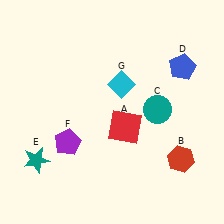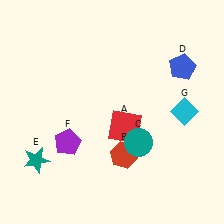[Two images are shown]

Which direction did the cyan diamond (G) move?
The cyan diamond (G) moved right.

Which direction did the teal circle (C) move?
The teal circle (C) moved down.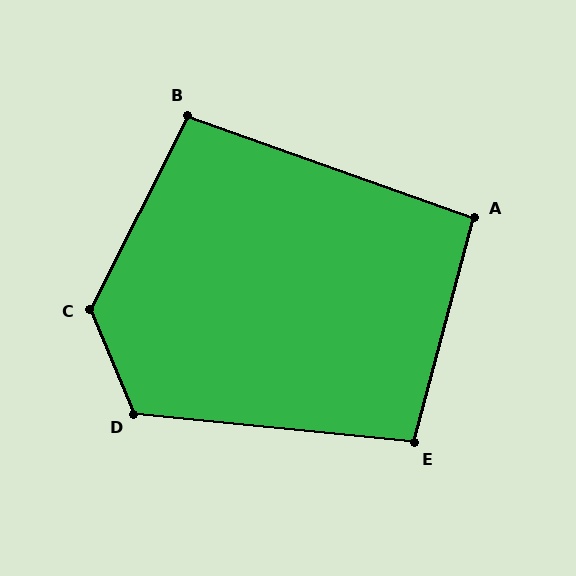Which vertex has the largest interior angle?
C, at approximately 130 degrees.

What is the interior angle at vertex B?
Approximately 97 degrees (obtuse).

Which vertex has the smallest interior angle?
A, at approximately 94 degrees.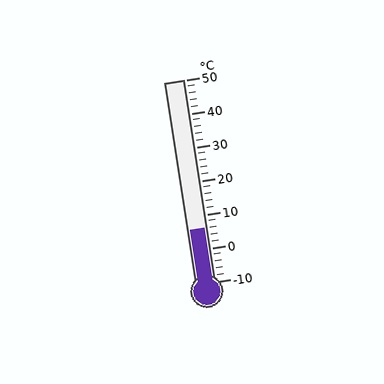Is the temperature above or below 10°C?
The temperature is below 10°C.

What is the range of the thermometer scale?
The thermometer scale ranges from -10°C to 50°C.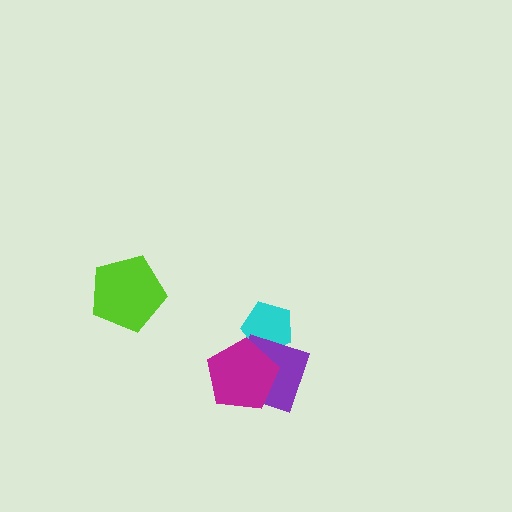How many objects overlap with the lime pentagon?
0 objects overlap with the lime pentagon.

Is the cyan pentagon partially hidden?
Yes, it is partially covered by another shape.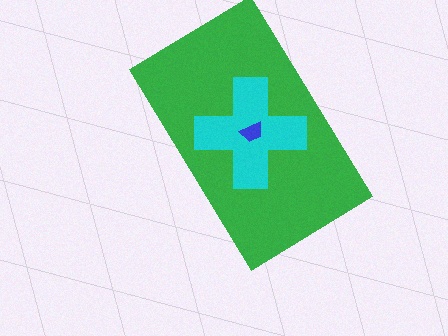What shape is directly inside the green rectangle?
The cyan cross.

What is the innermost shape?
The blue trapezoid.